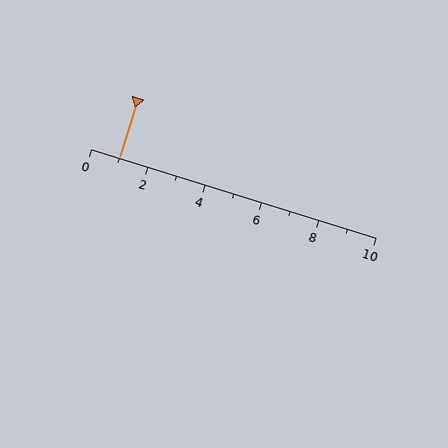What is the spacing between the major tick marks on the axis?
The major ticks are spaced 2 apart.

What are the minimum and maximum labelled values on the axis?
The axis runs from 0 to 10.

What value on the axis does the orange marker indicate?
The marker indicates approximately 1.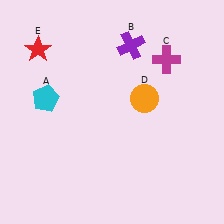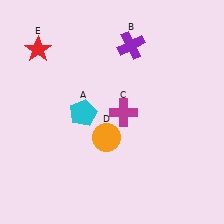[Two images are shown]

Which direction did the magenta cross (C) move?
The magenta cross (C) moved down.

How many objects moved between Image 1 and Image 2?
3 objects moved between the two images.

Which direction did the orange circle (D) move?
The orange circle (D) moved down.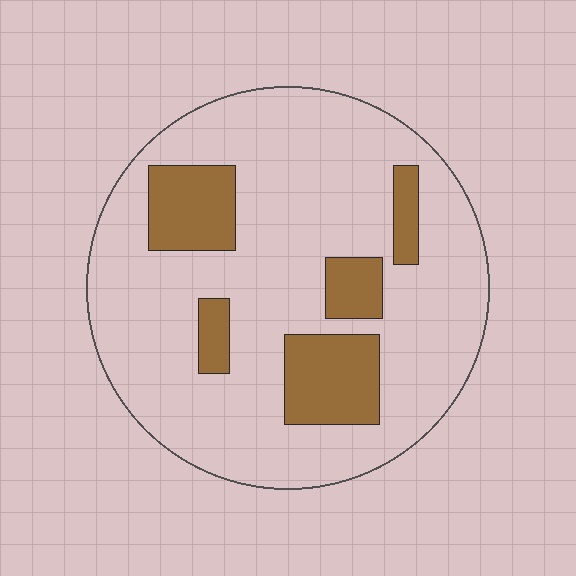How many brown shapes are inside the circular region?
5.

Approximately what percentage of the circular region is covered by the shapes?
Approximately 20%.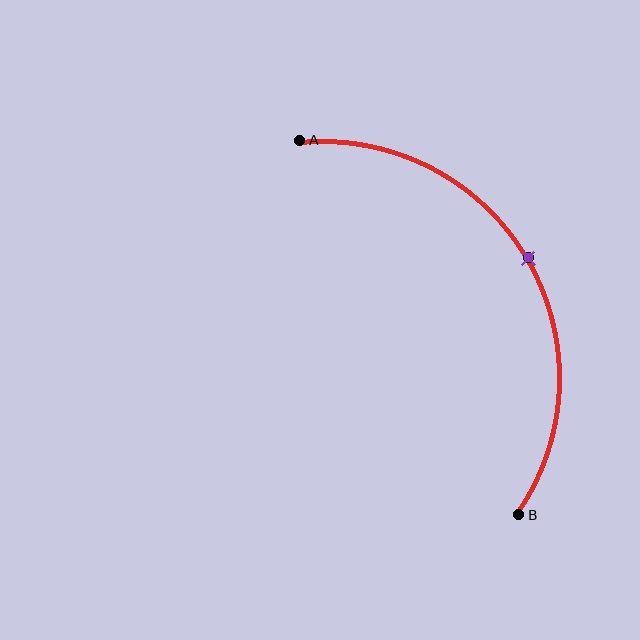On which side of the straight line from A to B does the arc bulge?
The arc bulges to the right of the straight line connecting A and B.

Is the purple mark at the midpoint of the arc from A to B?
Yes. The purple mark lies on the arc at equal arc-length from both A and B — it is the arc midpoint.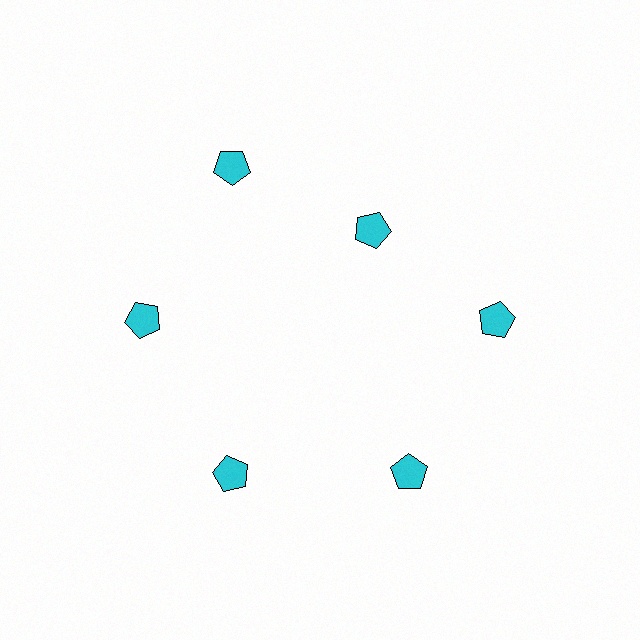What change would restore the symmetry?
The symmetry would be restored by moving it outward, back onto the ring so that all 6 pentagons sit at equal angles and equal distance from the center.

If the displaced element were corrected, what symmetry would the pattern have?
It would have 6-fold rotational symmetry — the pattern would map onto itself every 60 degrees.